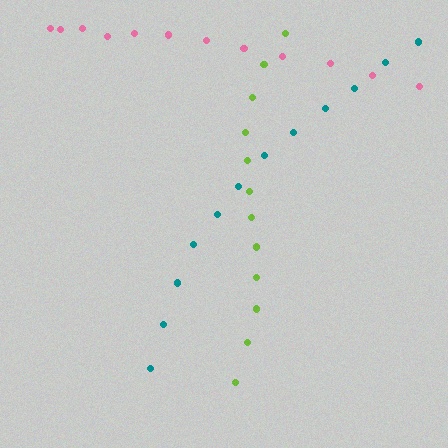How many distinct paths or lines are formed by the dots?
There are 3 distinct paths.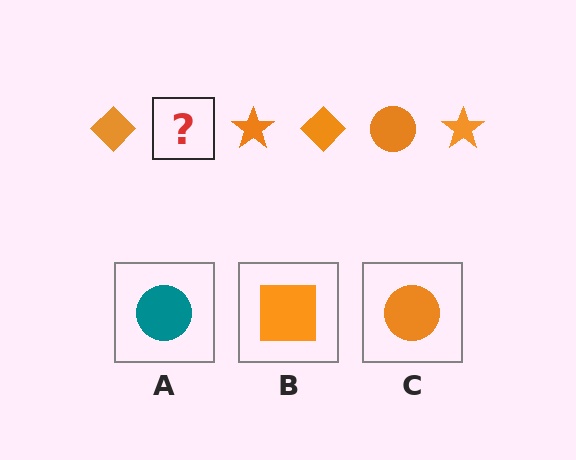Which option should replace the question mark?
Option C.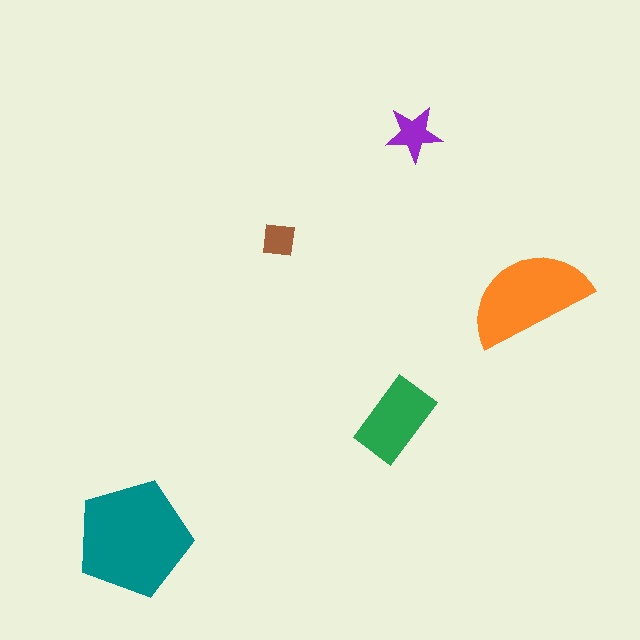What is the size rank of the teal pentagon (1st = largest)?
1st.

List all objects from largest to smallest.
The teal pentagon, the orange semicircle, the green rectangle, the purple star, the brown square.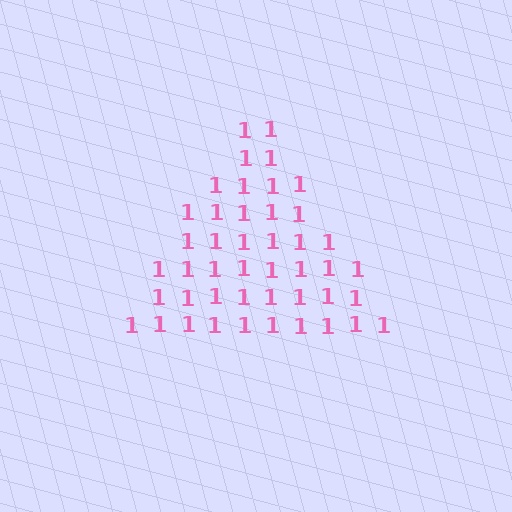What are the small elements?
The small elements are digit 1's.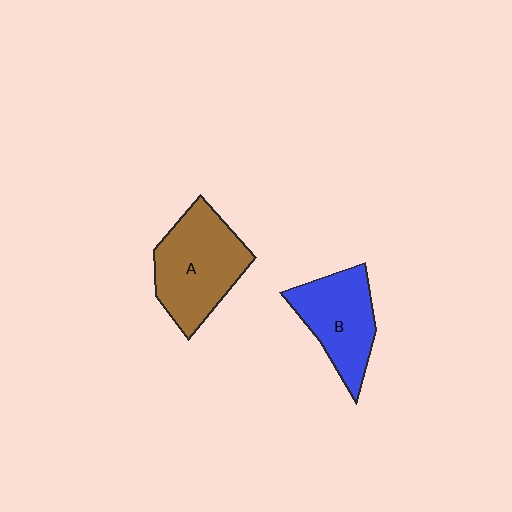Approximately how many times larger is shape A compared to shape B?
Approximately 1.2 times.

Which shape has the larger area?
Shape A (brown).